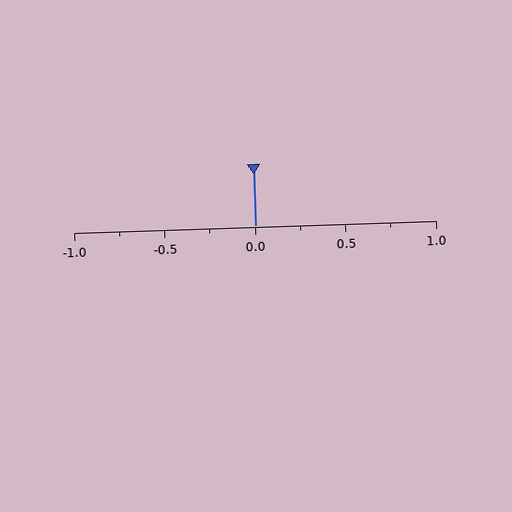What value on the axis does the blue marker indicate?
The marker indicates approximately 0.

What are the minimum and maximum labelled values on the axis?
The axis runs from -1.0 to 1.0.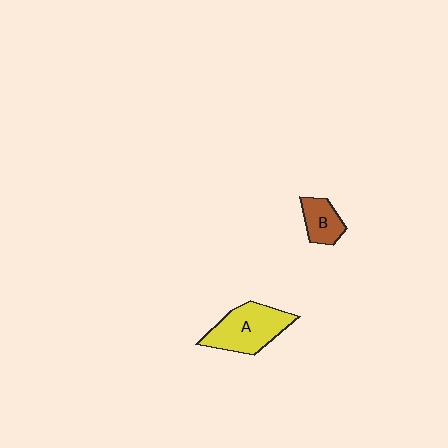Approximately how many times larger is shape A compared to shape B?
Approximately 2.0 times.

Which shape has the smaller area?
Shape B (brown).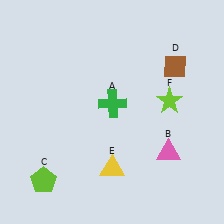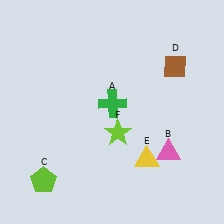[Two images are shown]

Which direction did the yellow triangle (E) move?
The yellow triangle (E) moved right.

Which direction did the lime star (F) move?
The lime star (F) moved left.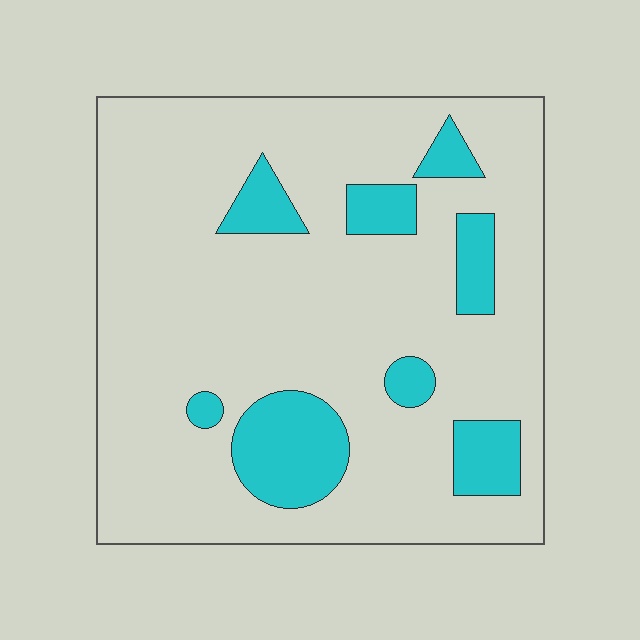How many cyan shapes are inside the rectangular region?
8.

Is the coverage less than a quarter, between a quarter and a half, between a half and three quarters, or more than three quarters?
Less than a quarter.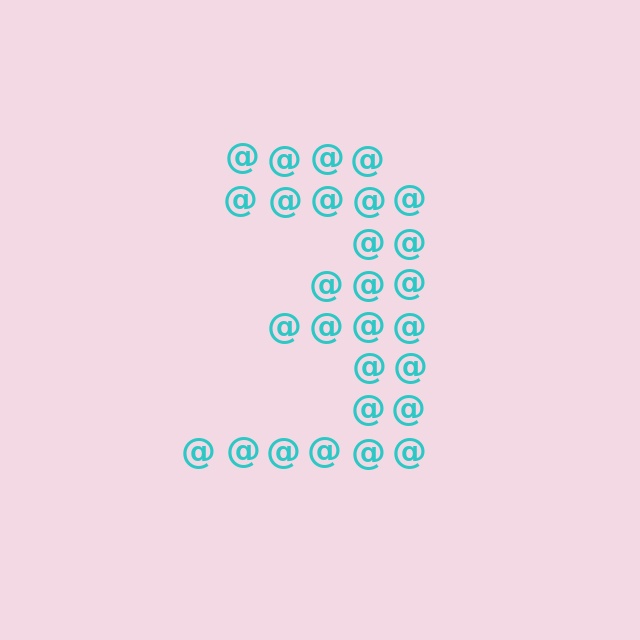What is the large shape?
The large shape is the digit 3.